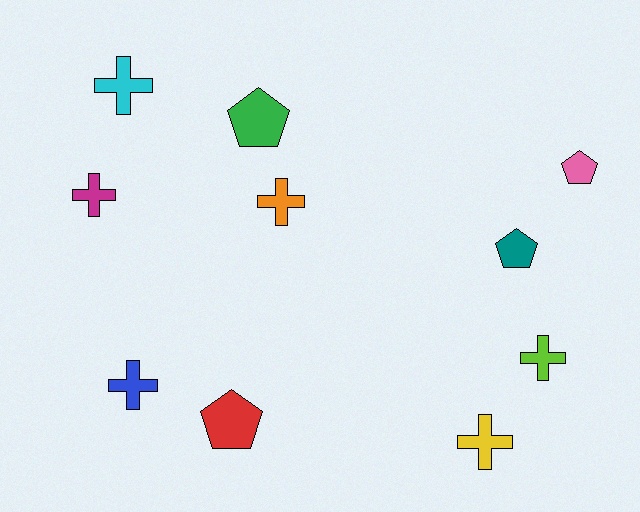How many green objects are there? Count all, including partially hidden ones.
There is 1 green object.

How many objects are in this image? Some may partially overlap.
There are 10 objects.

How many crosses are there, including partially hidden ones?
There are 6 crosses.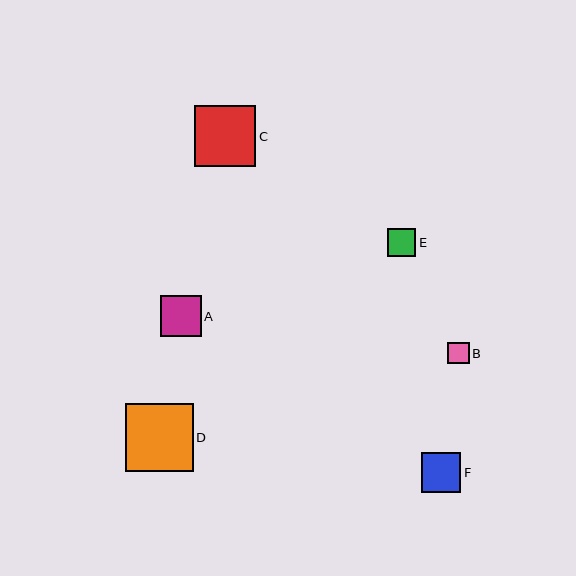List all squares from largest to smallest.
From largest to smallest: D, C, A, F, E, B.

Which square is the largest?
Square D is the largest with a size of approximately 68 pixels.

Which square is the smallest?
Square B is the smallest with a size of approximately 21 pixels.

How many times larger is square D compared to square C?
Square D is approximately 1.1 times the size of square C.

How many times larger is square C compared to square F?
Square C is approximately 1.5 times the size of square F.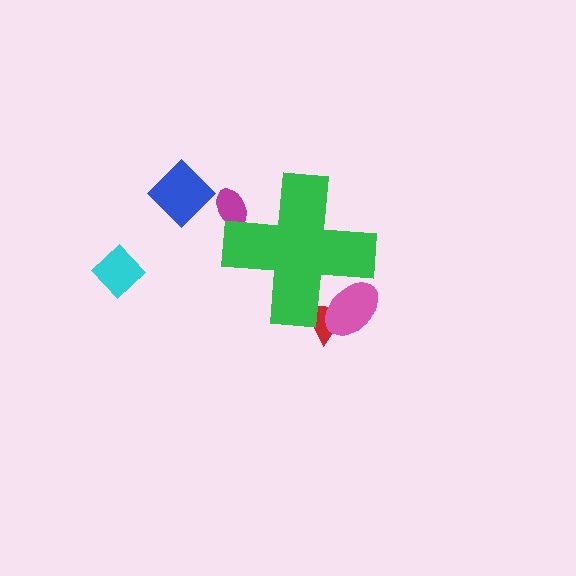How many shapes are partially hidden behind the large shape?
3 shapes are partially hidden.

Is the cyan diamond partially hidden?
No, the cyan diamond is fully visible.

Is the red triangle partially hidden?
Yes, the red triangle is partially hidden behind the green cross.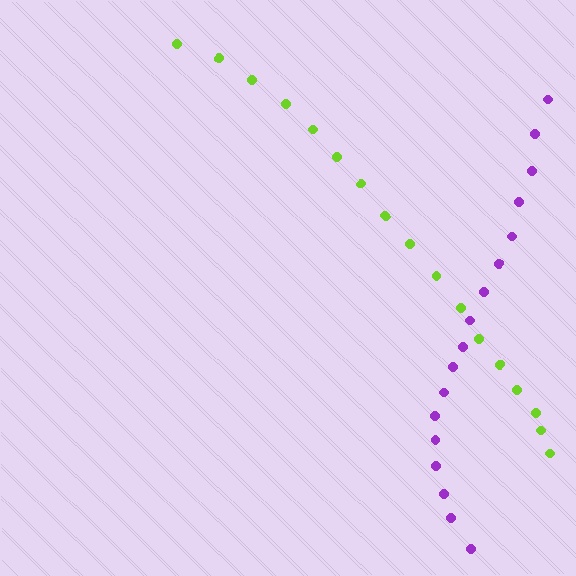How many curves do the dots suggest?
There are 2 distinct paths.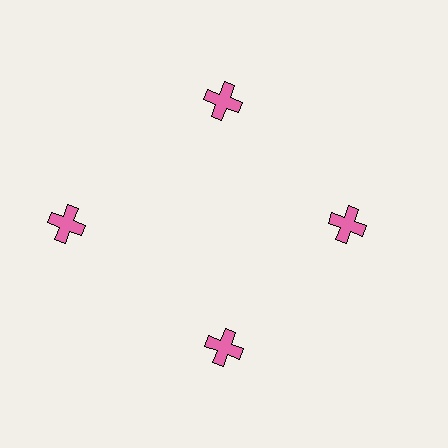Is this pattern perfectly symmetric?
No. The 4 pink crosses are arranged in a ring, but one element near the 9 o'clock position is pushed outward from the center, breaking the 4-fold rotational symmetry.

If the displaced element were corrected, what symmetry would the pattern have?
It would have 4-fold rotational symmetry — the pattern would map onto itself every 90 degrees.